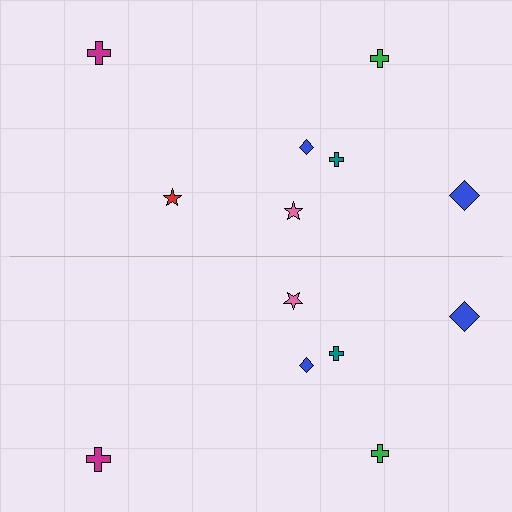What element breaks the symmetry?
A red star is missing from the bottom side.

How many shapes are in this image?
There are 13 shapes in this image.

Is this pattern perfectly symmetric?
No, the pattern is not perfectly symmetric. A red star is missing from the bottom side.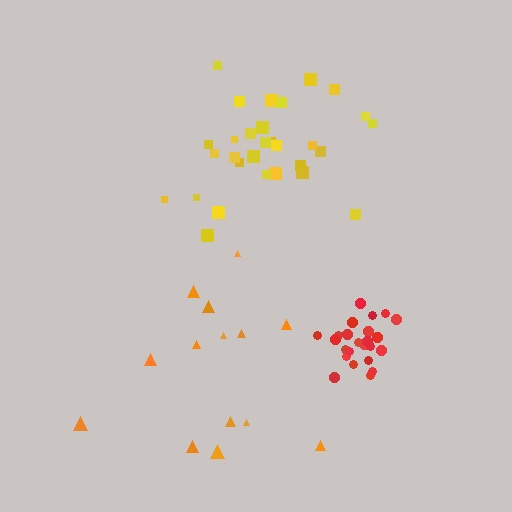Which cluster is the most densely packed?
Red.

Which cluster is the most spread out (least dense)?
Orange.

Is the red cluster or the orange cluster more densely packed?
Red.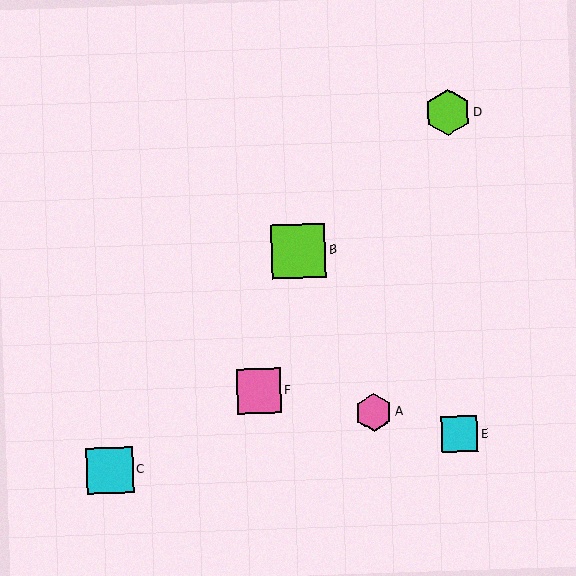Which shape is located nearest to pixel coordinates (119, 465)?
The cyan square (labeled C) at (110, 470) is nearest to that location.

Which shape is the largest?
The lime square (labeled B) is the largest.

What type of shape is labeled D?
Shape D is a lime hexagon.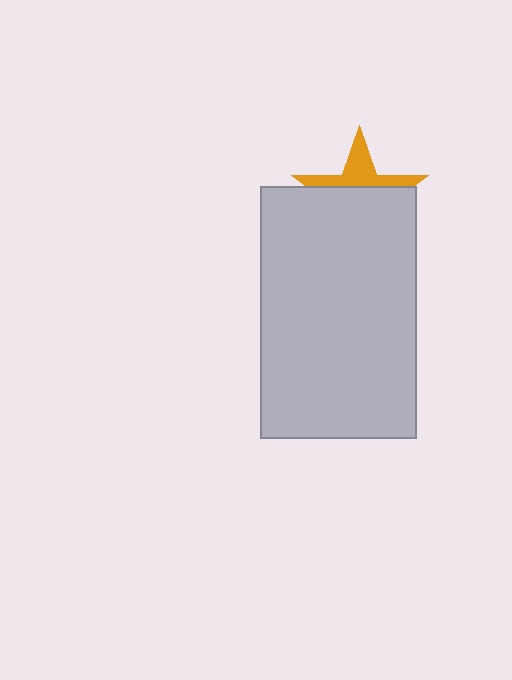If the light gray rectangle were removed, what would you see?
You would see the complete orange star.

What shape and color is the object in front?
The object in front is a light gray rectangle.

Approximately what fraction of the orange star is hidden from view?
Roughly 65% of the orange star is hidden behind the light gray rectangle.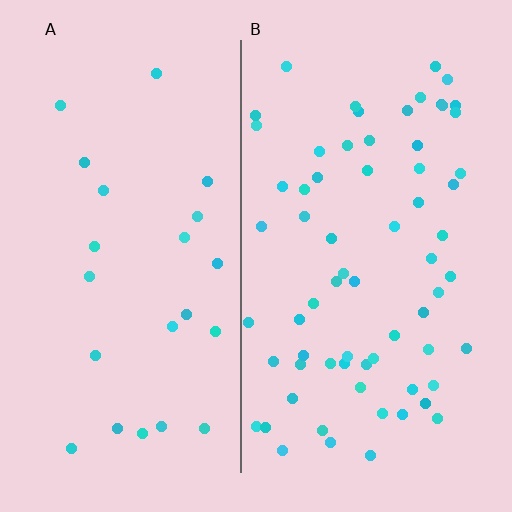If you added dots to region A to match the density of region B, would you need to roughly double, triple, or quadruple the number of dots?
Approximately triple.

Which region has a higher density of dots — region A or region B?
B (the right).